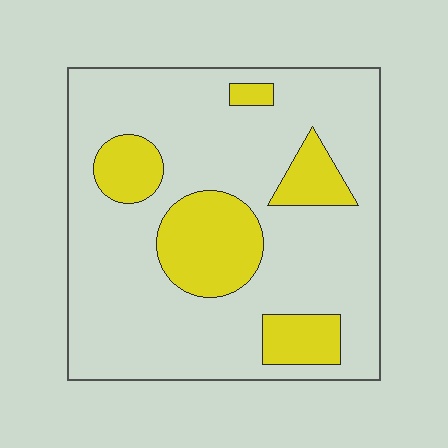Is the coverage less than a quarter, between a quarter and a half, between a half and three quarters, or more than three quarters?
Less than a quarter.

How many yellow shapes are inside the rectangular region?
5.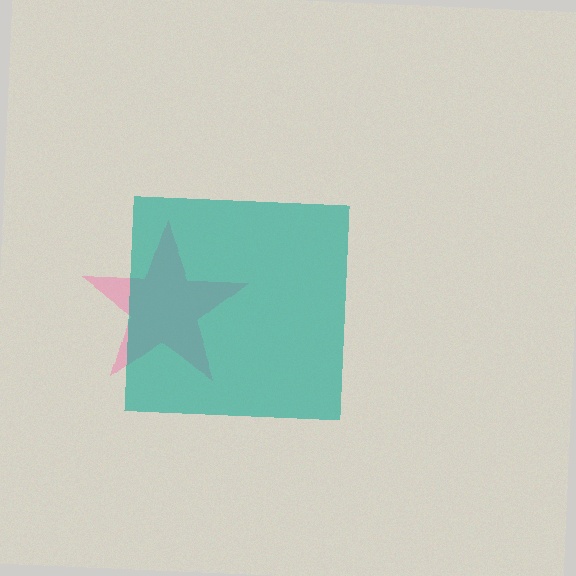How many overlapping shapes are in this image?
There are 2 overlapping shapes in the image.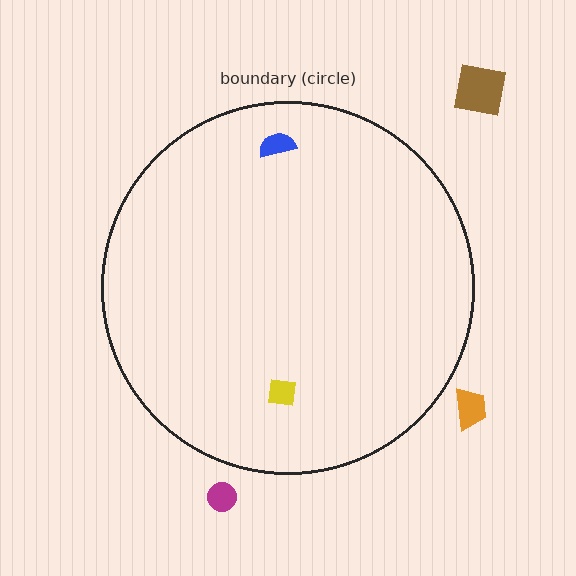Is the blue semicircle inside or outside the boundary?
Inside.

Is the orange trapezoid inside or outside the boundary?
Outside.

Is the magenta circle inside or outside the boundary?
Outside.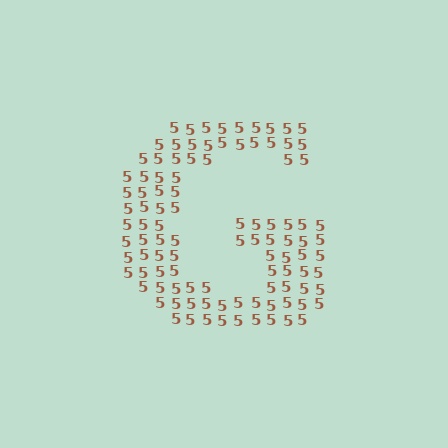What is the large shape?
The large shape is the letter G.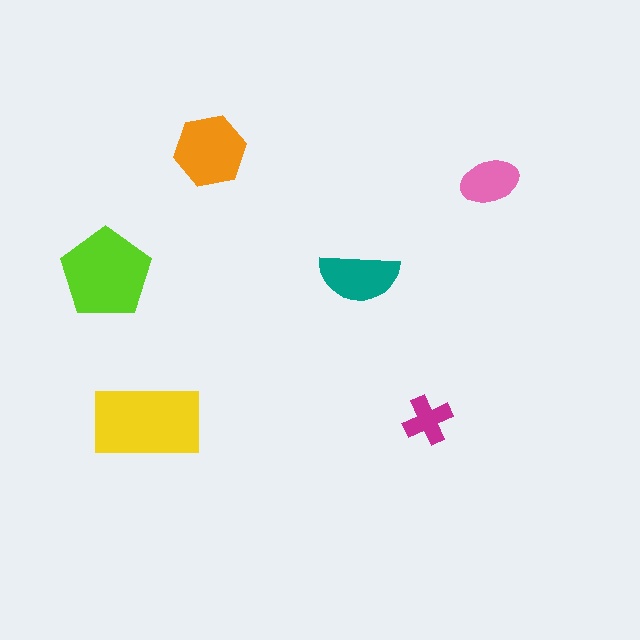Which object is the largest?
The yellow rectangle.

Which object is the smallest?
The magenta cross.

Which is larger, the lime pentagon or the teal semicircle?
The lime pentagon.